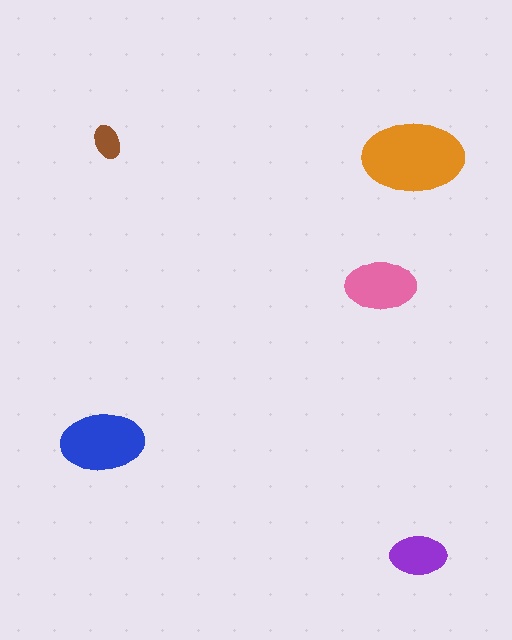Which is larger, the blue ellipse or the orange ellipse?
The orange one.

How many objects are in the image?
There are 5 objects in the image.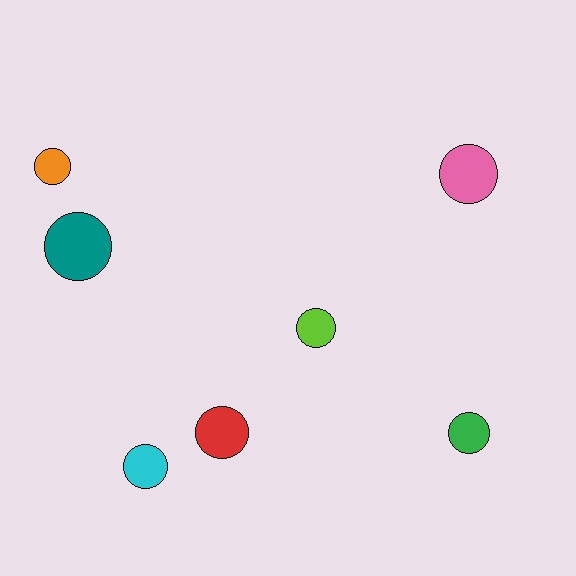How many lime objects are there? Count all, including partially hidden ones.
There is 1 lime object.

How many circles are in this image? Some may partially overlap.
There are 7 circles.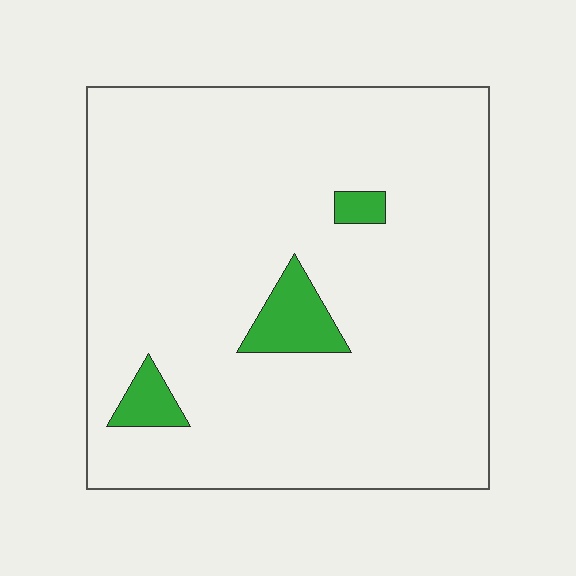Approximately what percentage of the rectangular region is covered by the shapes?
Approximately 5%.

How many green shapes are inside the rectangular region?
3.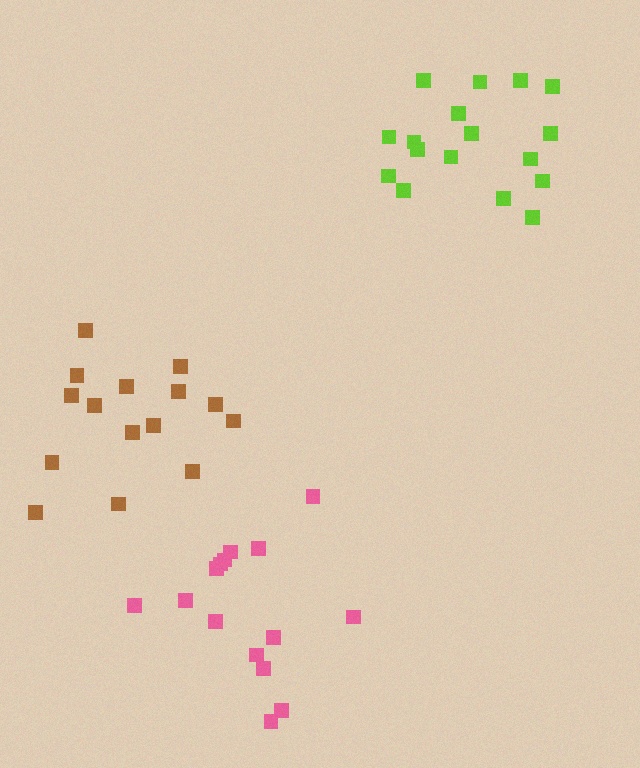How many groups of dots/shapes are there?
There are 3 groups.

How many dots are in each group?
Group 1: 17 dots, Group 2: 15 dots, Group 3: 15 dots (47 total).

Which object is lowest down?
The pink cluster is bottommost.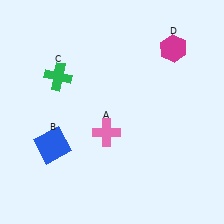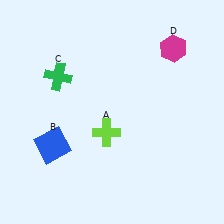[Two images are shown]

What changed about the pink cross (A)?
In Image 1, A is pink. In Image 2, it changed to lime.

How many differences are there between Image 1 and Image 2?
There is 1 difference between the two images.